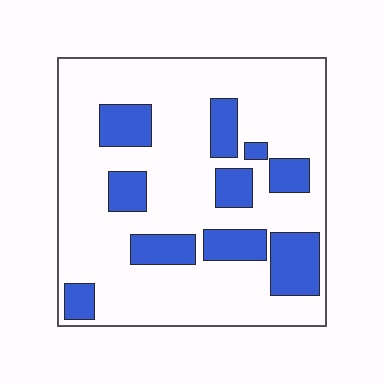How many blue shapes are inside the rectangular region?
10.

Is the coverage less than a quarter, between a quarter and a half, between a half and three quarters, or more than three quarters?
Less than a quarter.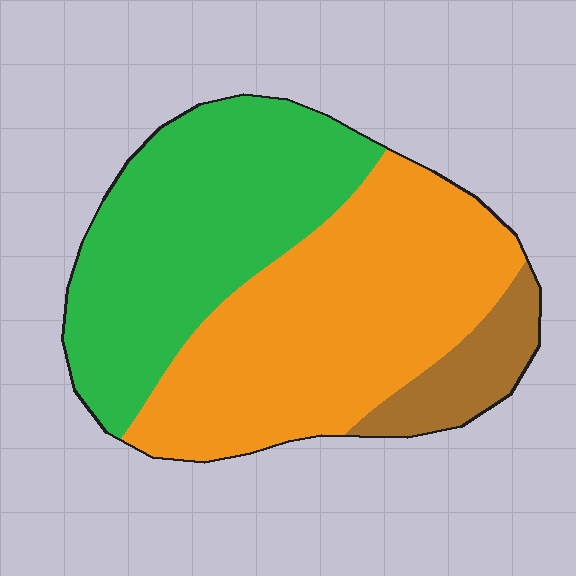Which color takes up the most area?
Orange, at roughly 50%.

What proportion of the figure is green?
Green covers around 40% of the figure.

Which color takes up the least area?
Brown, at roughly 10%.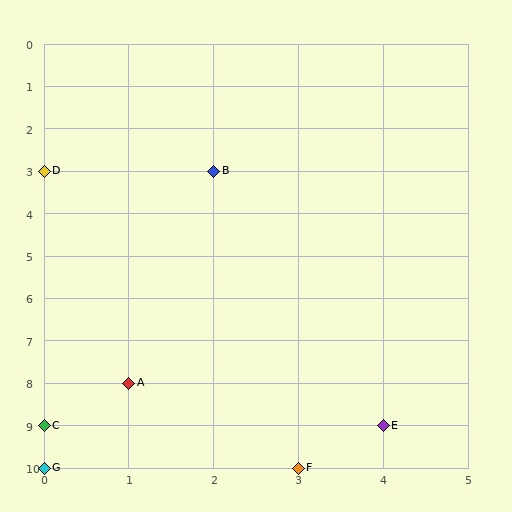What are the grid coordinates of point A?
Point A is at grid coordinates (1, 8).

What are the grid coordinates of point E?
Point E is at grid coordinates (4, 9).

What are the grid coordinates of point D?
Point D is at grid coordinates (0, 3).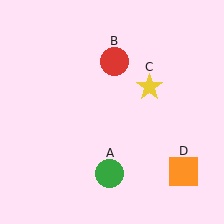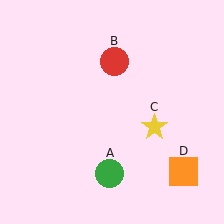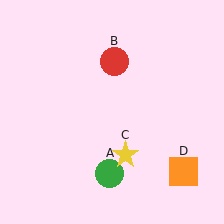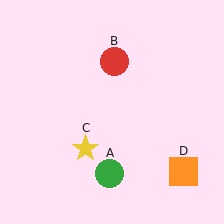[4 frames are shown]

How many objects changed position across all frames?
1 object changed position: yellow star (object C).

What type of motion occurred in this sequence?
The yellow star (object C) rotated clockwise around the center of the scene.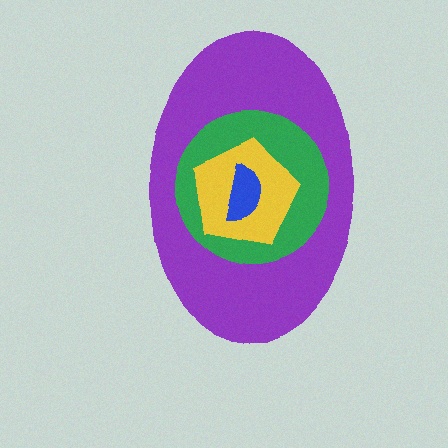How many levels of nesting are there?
4.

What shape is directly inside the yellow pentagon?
The blue semicircle.